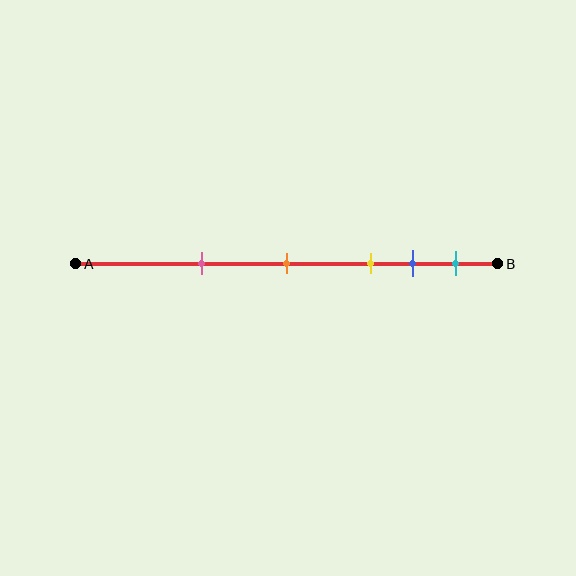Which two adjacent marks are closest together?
The blue and cyan marks are the closest adjacent pair.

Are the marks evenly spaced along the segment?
No, the marks are not evenly spaced.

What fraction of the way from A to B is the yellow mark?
The yellow mark is approximately 70% (0.7) of the way from A to B.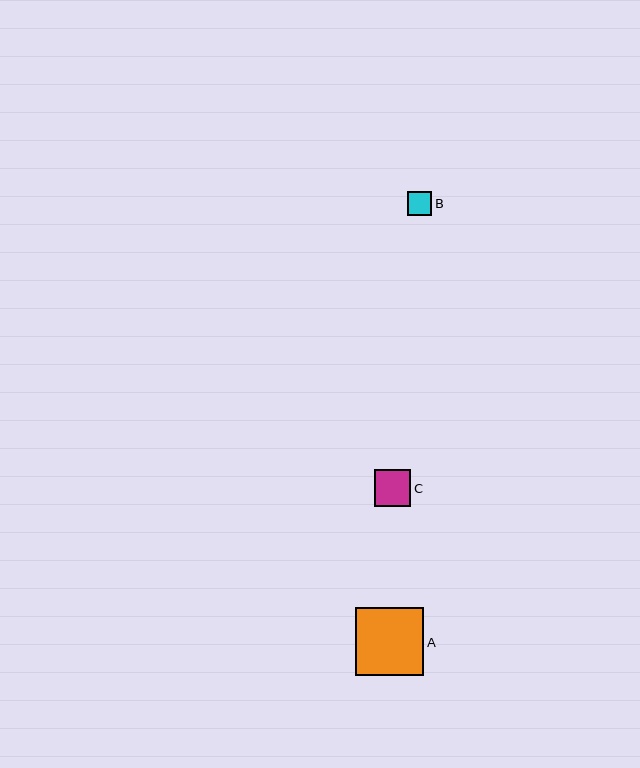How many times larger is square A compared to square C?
Square A is approximately 1.9 times the size of square C.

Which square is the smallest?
Square B is the smallest with a size of approximately 25 pixels.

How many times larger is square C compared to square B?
Square C is approximately 1.5 times the size of square B.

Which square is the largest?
Square A is the largest with a size of approximately 68 pixels.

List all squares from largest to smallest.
From largest to smallest: A, C, B.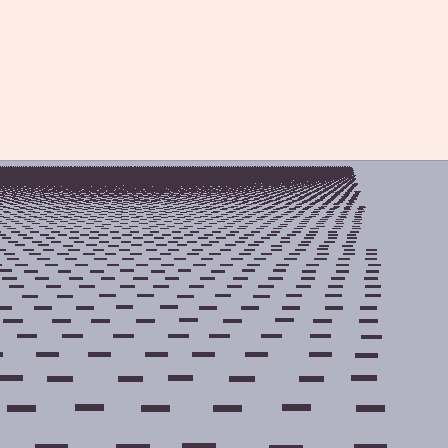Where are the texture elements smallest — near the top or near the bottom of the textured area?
Near the top.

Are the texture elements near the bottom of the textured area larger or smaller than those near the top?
Larger. Near the bottom, elements are closer to the viewer and appear at a bigger on-screen size.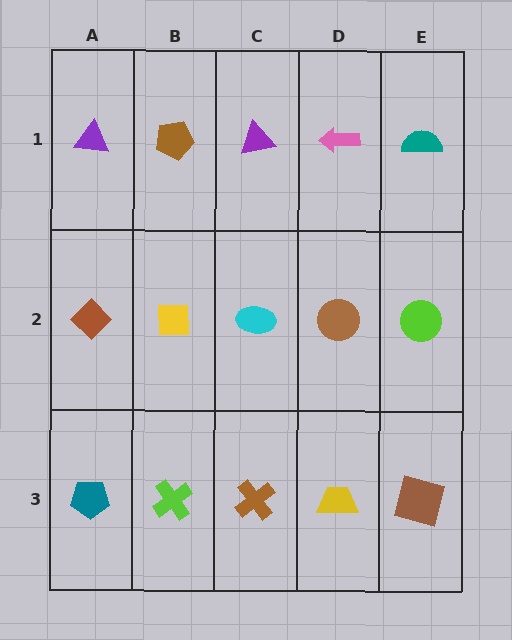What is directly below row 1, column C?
A cyan ellipse.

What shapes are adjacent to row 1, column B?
A yellow square (row 2, column B), a purple triangle (row 1, column A), a purple triangle (row 1, column C).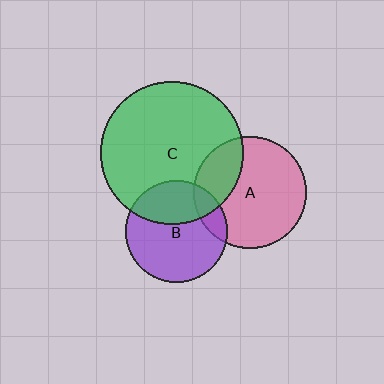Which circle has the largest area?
Circle C (green).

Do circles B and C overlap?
Yes.